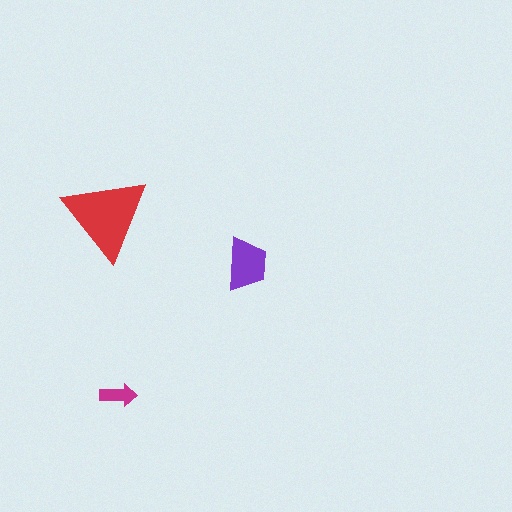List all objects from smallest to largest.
The magenta arrow, the purple trapezoid, the red triangle.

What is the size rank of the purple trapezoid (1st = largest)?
2nd.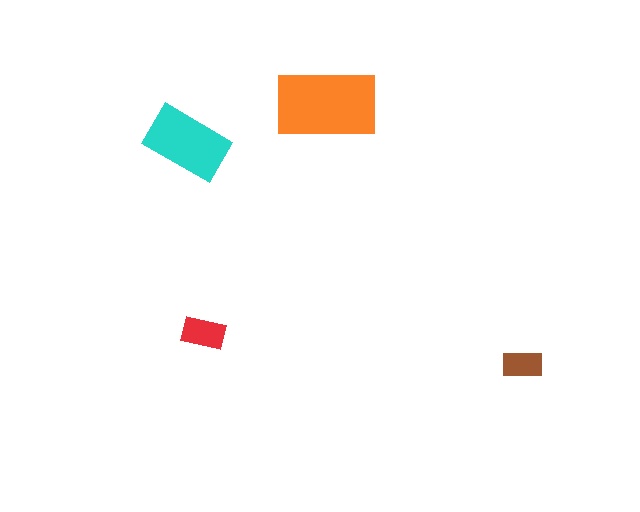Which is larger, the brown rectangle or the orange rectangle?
The orange one.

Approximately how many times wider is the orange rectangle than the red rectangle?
About 2.5 times wider.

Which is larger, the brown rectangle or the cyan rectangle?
The cyan one.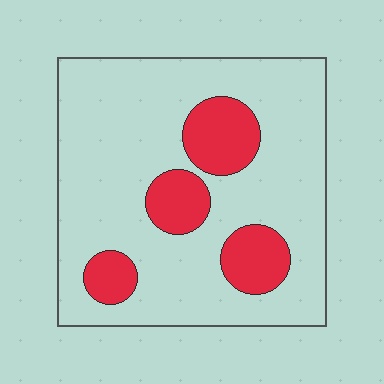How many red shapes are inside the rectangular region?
4.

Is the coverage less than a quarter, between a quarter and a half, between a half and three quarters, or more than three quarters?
Less than a quarter.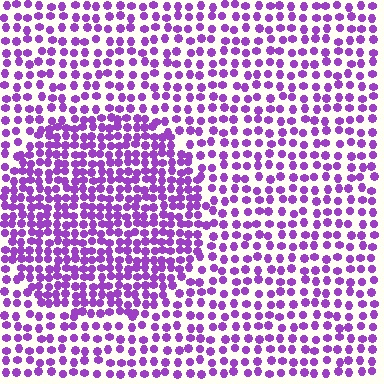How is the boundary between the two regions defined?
The boundary is defined by a change in element density (approximately 1.7x ratio). All elements are the same color, size, and shape.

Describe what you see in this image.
The image contains small purple elements arranged at two different densities. A circle-shaped region is visible where the elements are more densely packed than the surrounding area.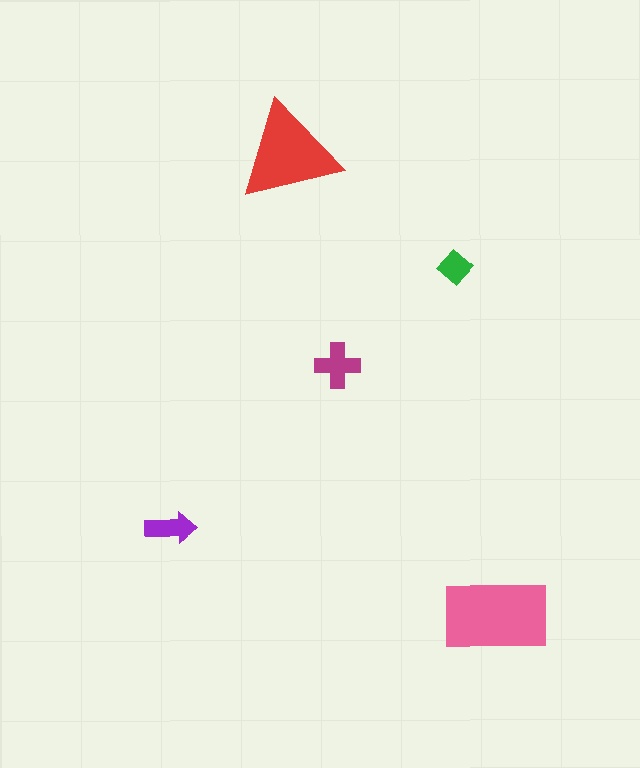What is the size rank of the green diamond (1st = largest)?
5th.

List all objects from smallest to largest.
The green diamond, the purple arrow, the magenta cross, the red triangle, the pink rectangle.